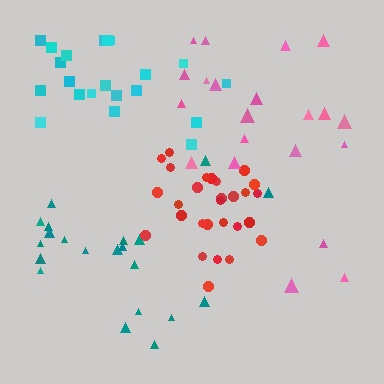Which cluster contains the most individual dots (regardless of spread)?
Red (28).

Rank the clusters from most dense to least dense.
red, teal, cyan, pink.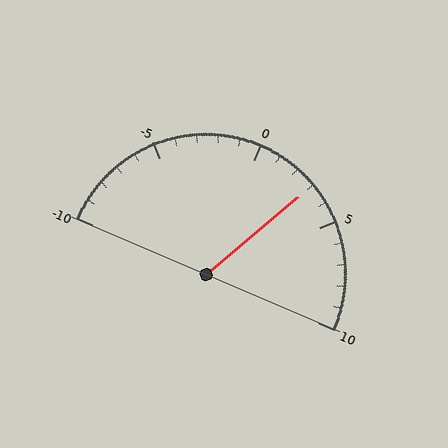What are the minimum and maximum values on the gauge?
The gauge ranges from -10 to 10.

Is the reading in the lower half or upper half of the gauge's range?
The reading is in the upper half of the range (-10 to 10).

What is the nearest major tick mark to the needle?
The nearest major tick mark is 5.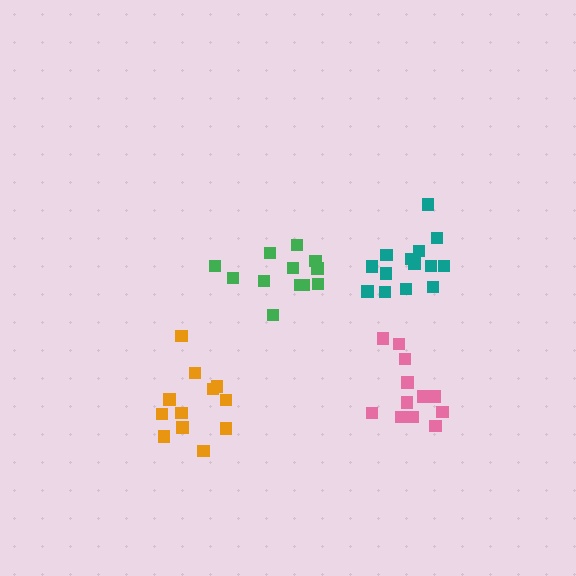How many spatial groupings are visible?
There are 4 spatial groupings.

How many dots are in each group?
Group 1: 14 dots, Group 2: 12 dots, Group 3: 13 dots, Group 4: 12 dots (51 total).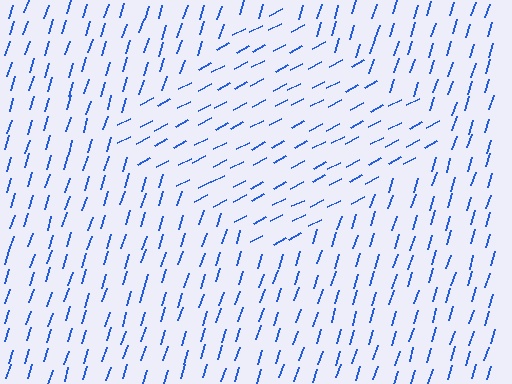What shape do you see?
I see a diamond.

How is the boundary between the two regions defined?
The boundary is defined purely by a change in line orientation (approximately 45 degrees difference). All lines are the same color and thickness.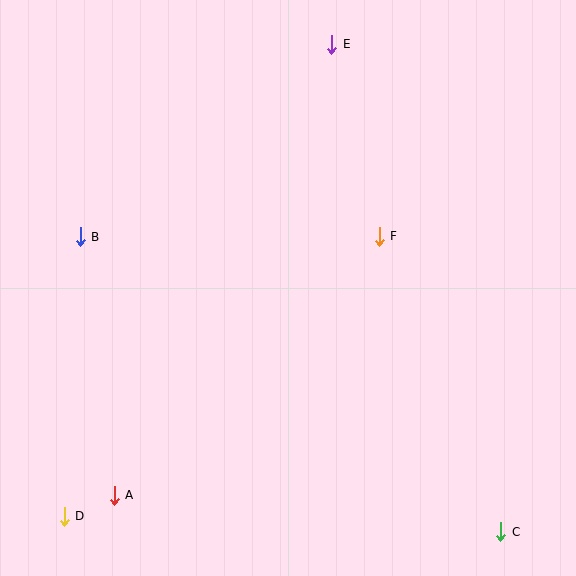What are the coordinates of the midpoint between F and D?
The midpoint between F and D is at (222, 376).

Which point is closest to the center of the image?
Point F at (379, 236) is closest to the center.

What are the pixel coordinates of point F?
Point F is at (379, 236).